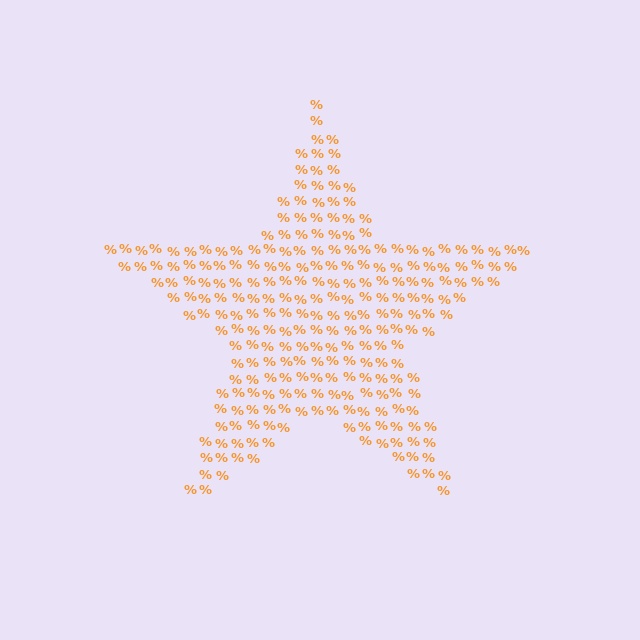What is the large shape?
The large shape is a star.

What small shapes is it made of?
It is made of small percent signs.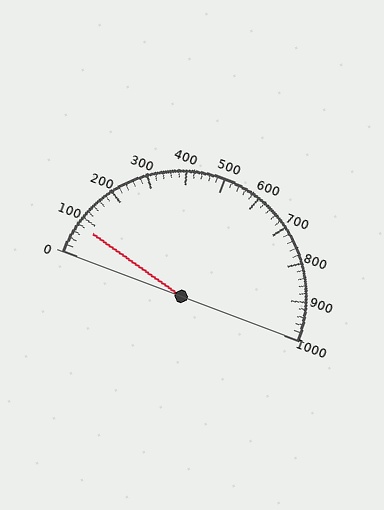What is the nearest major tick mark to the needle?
The nearest major tick mark is 100.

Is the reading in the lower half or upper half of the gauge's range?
The reading is in the lower half of the range (0 to 1000).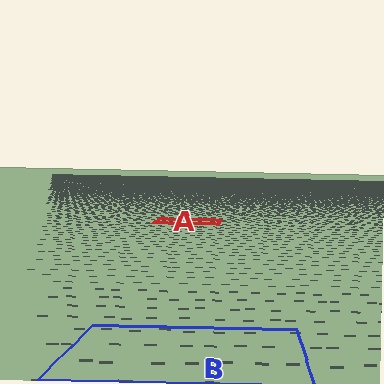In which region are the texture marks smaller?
The texture marks are smaller in region A, because it is farther away.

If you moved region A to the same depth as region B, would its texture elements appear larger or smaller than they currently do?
They would appear larger. At a closer depth, the same texture elements are projected at a bigger on-screen size.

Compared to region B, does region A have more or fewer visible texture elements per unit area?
Region A has more texture elements per unit area — they are packed more densely because it is farther away.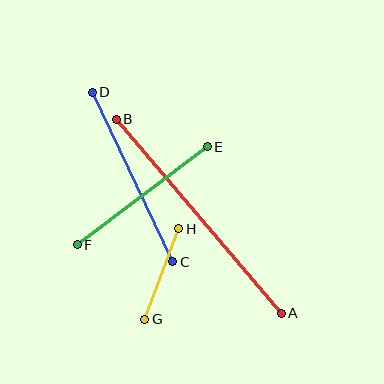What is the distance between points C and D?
The distance is approximately 187 pixels.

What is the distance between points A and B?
The distance is approximately 254 pixels.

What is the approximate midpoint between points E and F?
The midpoint is at approximately (142, 196) pixels.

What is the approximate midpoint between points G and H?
The midpoint is at approximately (162, 274) pixels.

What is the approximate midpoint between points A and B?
The midpoint is at approximately (199, 216) pixels.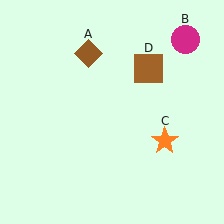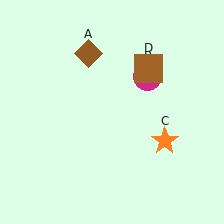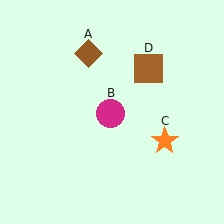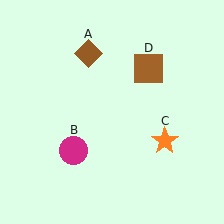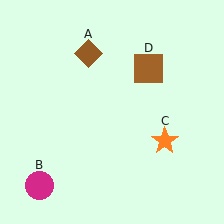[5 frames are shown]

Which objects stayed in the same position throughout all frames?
Brown diamond (object A) and orange star (object C) and brown square (object D) remained stationary.